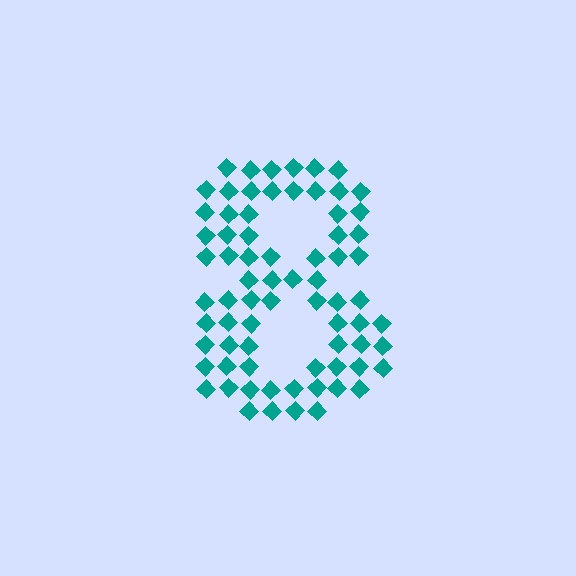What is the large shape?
The large shape is the digit 8.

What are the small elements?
The small elements are diamonds.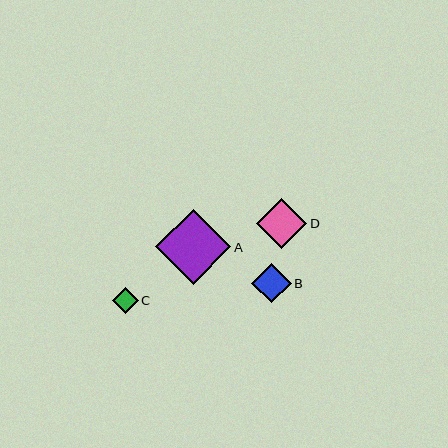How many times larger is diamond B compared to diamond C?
Diamond B is approximately 1.5 times the size of diamond C.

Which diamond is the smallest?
Diamond C is the smallest with a size of approximately 26 pixels.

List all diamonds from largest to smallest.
From largest to smallest: A, D, B, C.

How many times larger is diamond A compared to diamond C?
Diamond A is approximately 2.9 times the size of diamond C.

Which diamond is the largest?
Diamond A is the largest with a size of approximately 75 pixels.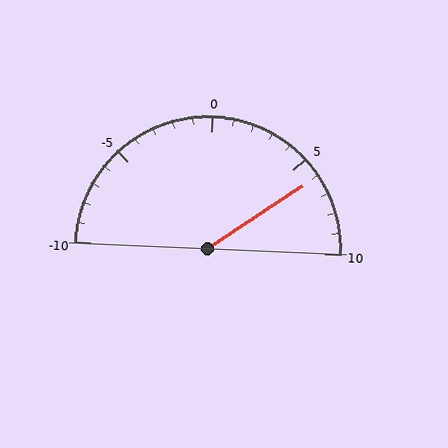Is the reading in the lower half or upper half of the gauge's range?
The reading is in the upper half of the range (-10 to 10).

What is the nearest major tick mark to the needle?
The nearest major tick mark is 5.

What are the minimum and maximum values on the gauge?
The gauge ranges from -10 to 10.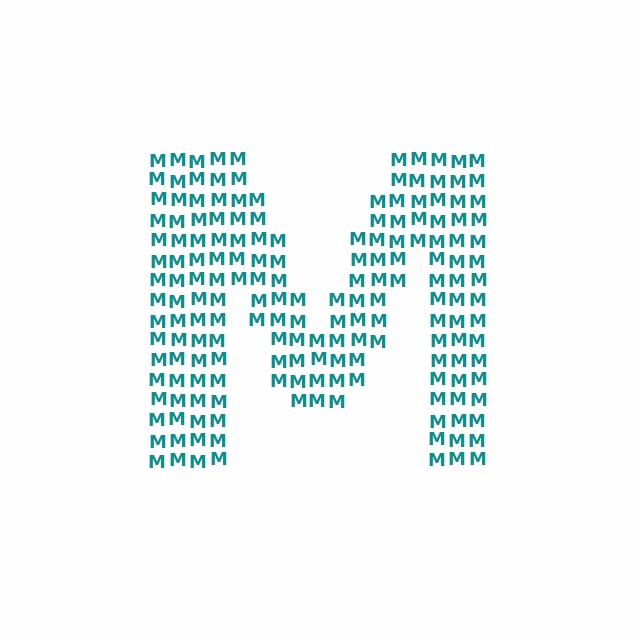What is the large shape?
The large shape is the letter M.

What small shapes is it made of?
It is made of small letter M's.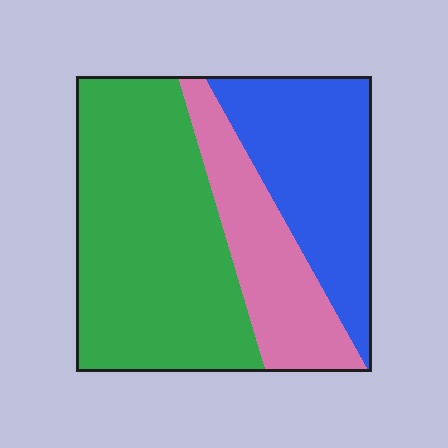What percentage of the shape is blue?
Blue covers roughly 30% of the shape.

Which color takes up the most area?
Green, at roughly 50%.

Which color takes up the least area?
Pink, at roughly 20%.